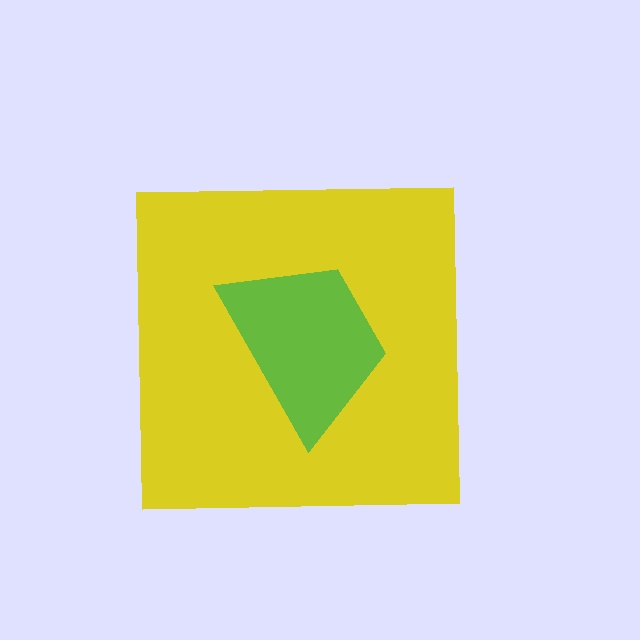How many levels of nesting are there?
2.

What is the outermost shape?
The yellow square.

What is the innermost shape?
The lime trapezoid.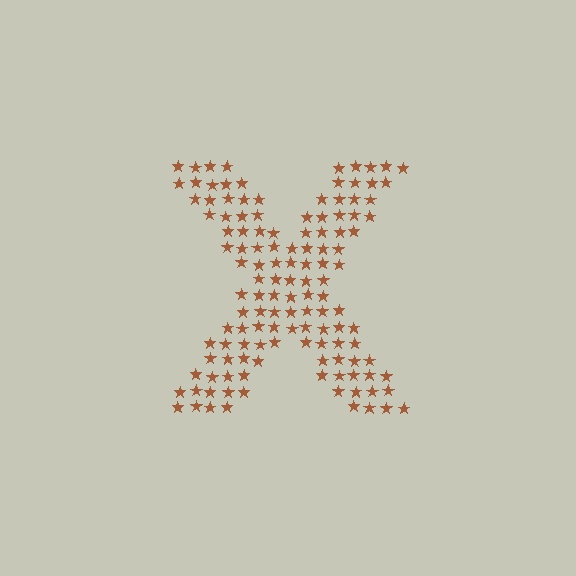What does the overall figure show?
The overall figure shows the letter X.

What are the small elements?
The small elements are stars.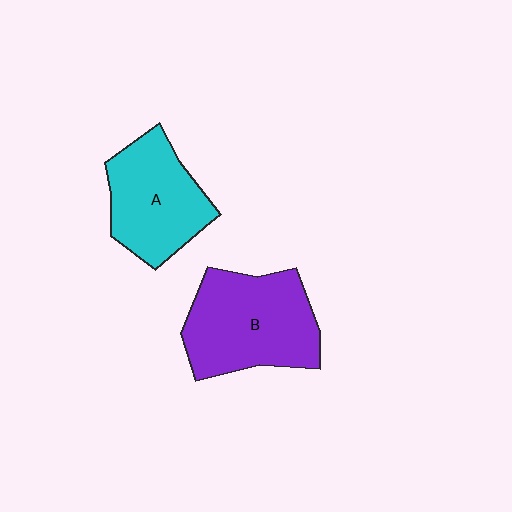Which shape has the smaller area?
Shape A (cyan).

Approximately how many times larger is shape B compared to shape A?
Approximately 1.2 times.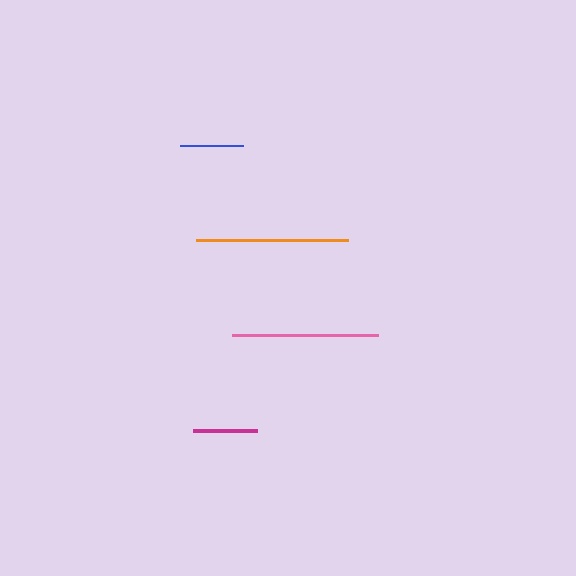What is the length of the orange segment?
The orange segment is approximately 151 pixels long.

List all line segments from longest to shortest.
From longest to shortest: orange, pink, magenta, blue.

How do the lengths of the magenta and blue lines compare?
The magenta and blue lines are approximately the same length.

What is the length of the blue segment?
The blue segment is approximately 63 pixels long.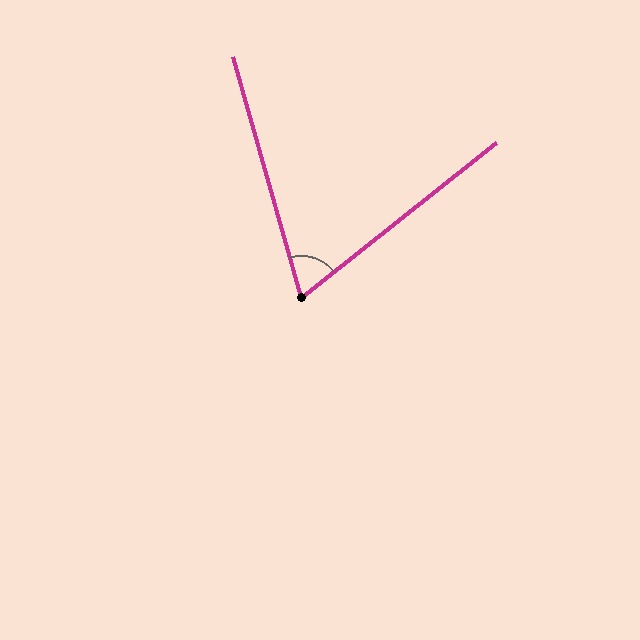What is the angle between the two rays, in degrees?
Approximately 67 degrees.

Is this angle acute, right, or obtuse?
It is acute.